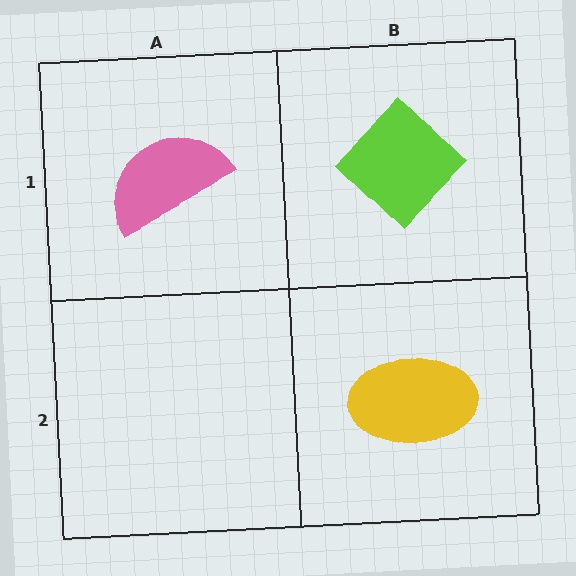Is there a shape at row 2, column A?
No, that cell is empty.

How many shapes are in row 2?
1 shape.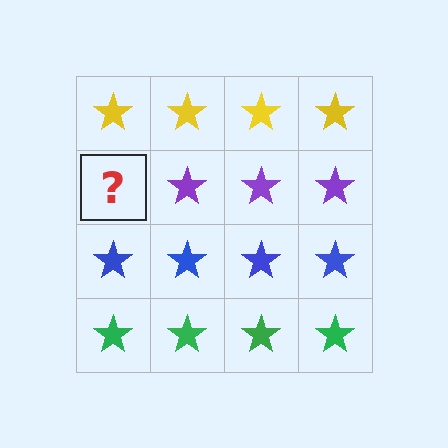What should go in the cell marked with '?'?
The missing cell should contain a purple star.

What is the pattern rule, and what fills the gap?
The rule is that each row has a consistent color. The gap should be filled with a purple star.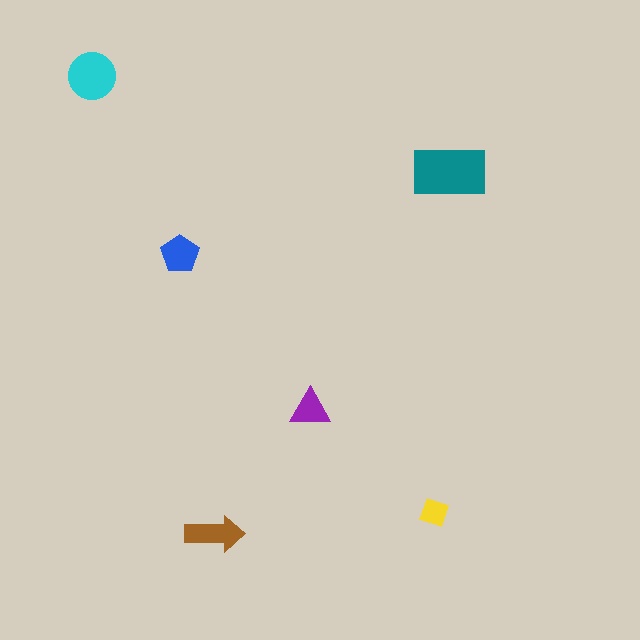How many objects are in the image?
There are 6 objects in the image.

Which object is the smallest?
The yellow diamond.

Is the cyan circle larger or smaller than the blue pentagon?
Larger.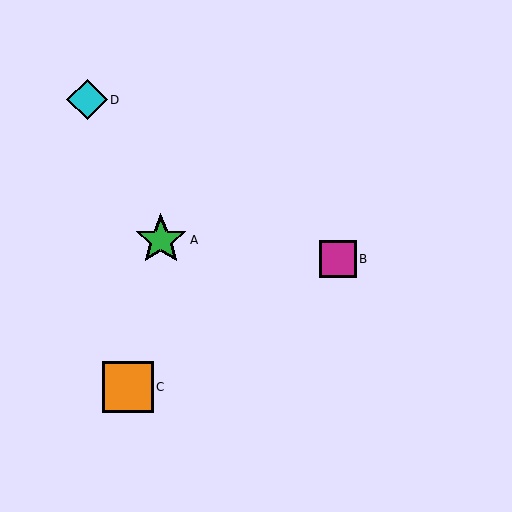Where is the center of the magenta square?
The center of the magenta square is at (338, 259).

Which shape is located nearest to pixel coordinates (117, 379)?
The orange square (labeled C) at (128, 387) is nearest to that location.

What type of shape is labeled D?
Shape D is a cyan diamond.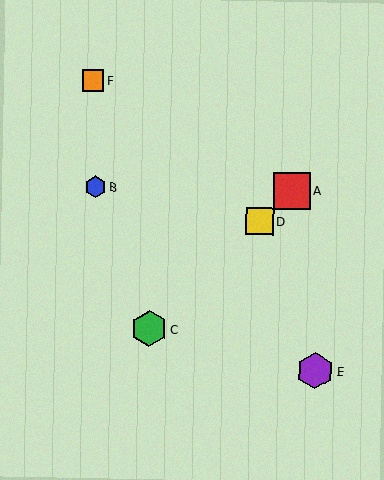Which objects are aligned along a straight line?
Objects A, C, D are aligned along a straight line.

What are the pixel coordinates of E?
Object E is at (315, 371).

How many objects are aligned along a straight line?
3 objects (A, C, D) are aligned along a straight line.